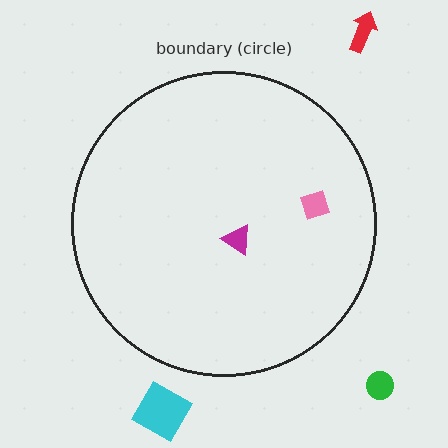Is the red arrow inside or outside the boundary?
Outside.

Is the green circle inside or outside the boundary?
Outside.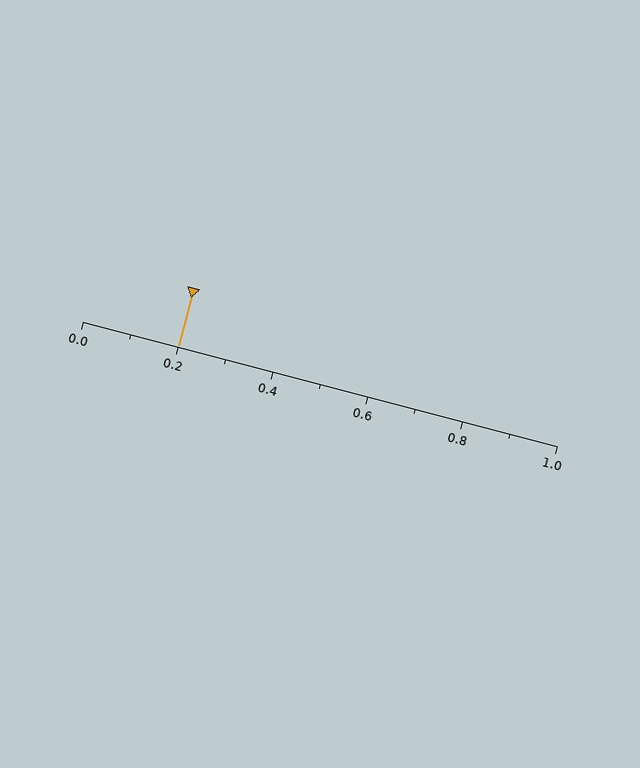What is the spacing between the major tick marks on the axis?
The major ticks are spaced 0.2 apart.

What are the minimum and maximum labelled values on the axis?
The axis runs from 0.0 to 1.0.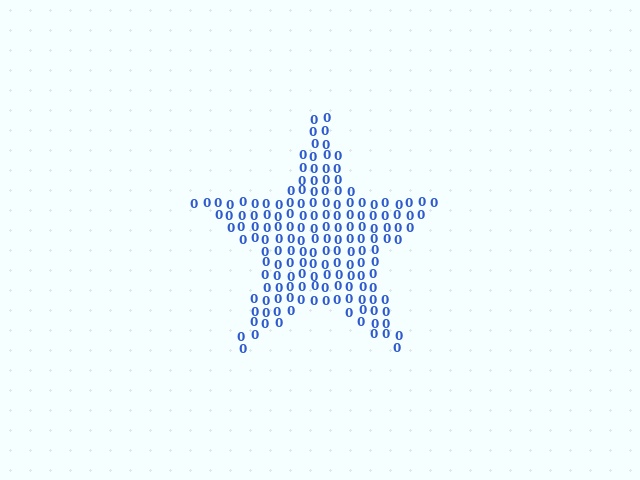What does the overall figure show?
The overall figure shows a star.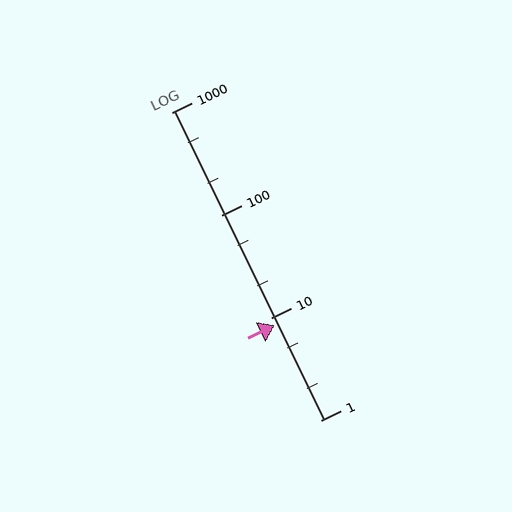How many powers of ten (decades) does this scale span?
The scale spans 3 decades, from 1 to 1000.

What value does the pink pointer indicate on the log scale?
The pointer indicates approximately 8.4.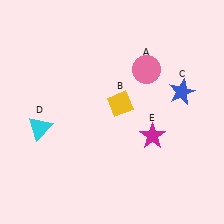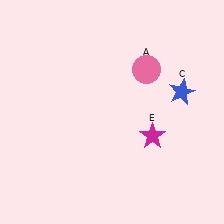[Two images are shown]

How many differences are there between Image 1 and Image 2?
There are 2 differences between the two images.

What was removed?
The yellow diamond (B), the cyan triangle (D) were removed in Image 2.